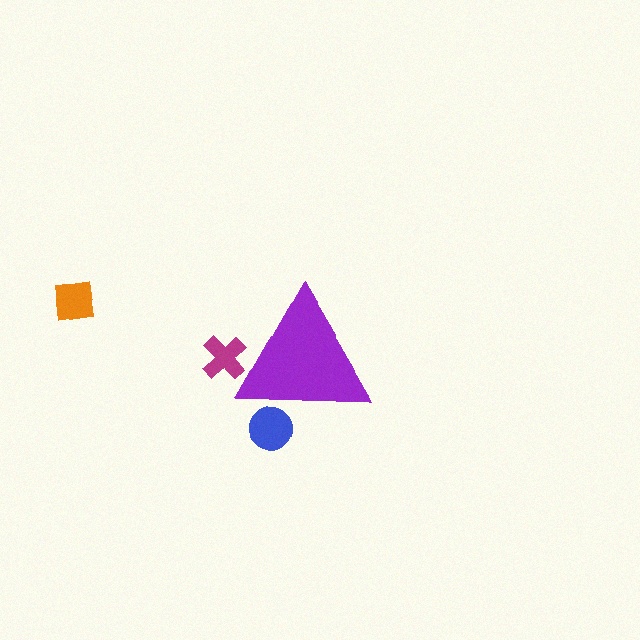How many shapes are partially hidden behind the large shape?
2 shapes are partially hidden.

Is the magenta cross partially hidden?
Yes, the magenta cross is partially hidden behind the purple triangle.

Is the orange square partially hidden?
No, the orange square is fully visible.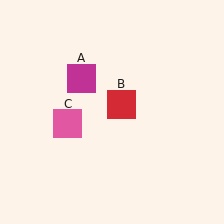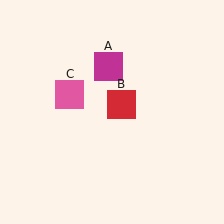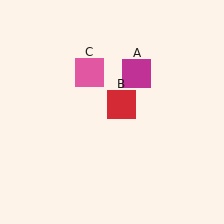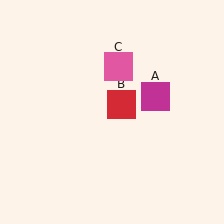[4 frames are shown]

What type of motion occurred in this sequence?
The magenta square (object A), pink square (object C) rotated clockwise around the center of the scene.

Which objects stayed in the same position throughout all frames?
Red square (object B) remained stationary.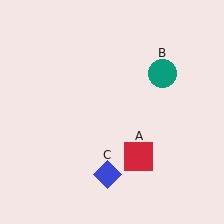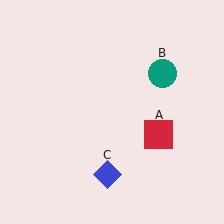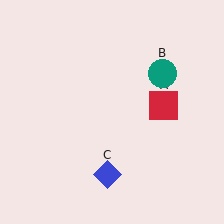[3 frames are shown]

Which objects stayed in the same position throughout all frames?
Teal circle (object B) and blue diamond (object C) remained stationary.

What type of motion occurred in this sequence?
The red square (object A) rotated counterclockwise around the center of the scene.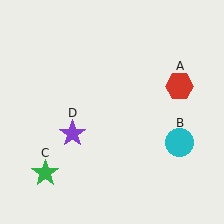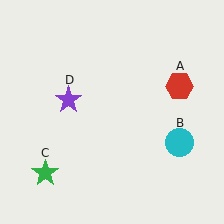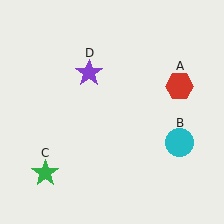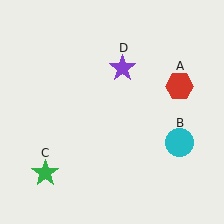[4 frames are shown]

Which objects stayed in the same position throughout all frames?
Red hexagon (object A) and cyan circle (object B) and green star (object C) remained stationary.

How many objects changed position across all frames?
1 object changed position: purple star (object D).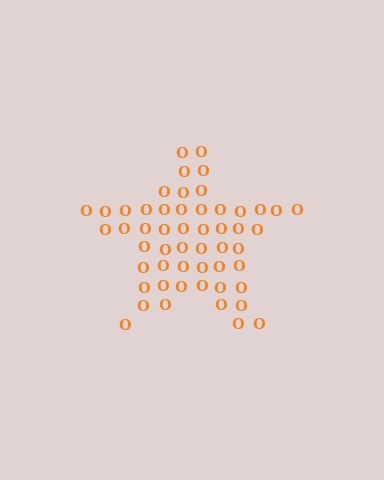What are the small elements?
The small elements are letter O's.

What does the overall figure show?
The overall figure shows a star.